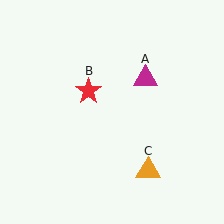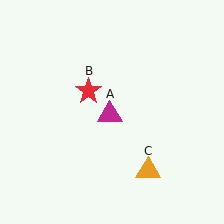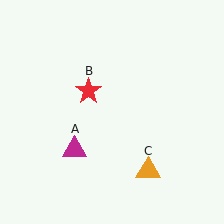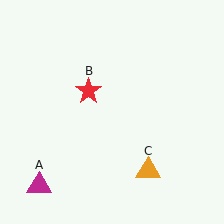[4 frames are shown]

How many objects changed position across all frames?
1 object changed position: magenta triangle (object A).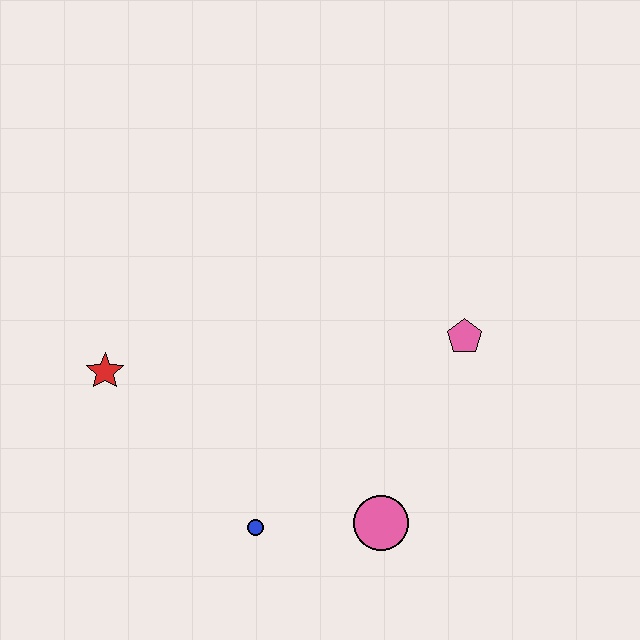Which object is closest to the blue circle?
The pink circle is closest to the blue circle.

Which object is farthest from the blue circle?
The pink pentagon is farthest from the blue circle.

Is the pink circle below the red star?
Yes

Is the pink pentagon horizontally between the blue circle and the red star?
No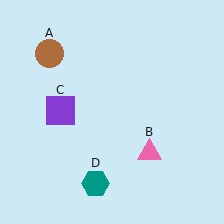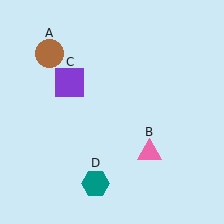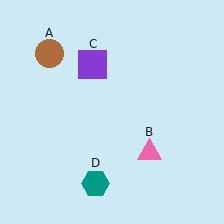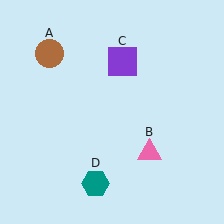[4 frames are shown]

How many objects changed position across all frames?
1 object changed position: purple square (object C).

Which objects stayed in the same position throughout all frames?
Brown circle (object A) and pink triangle (object B) and teal hexagon (object D) remained stationary.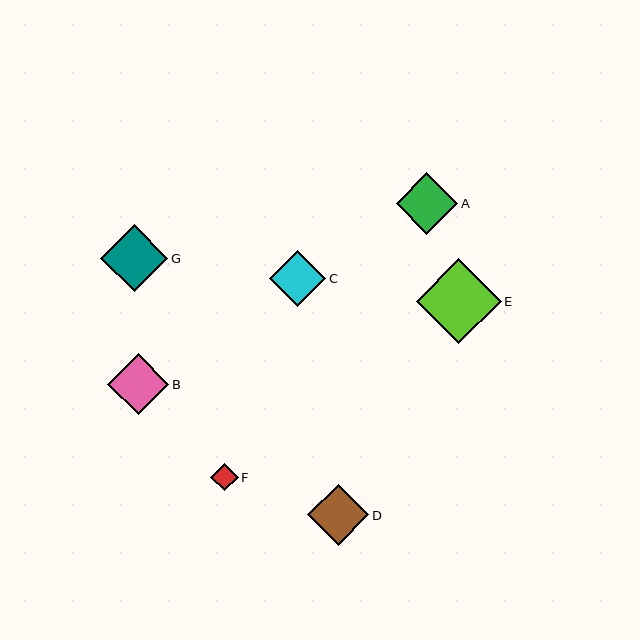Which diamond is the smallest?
Diamond F is the smallest with a size of approximately 28 pixels.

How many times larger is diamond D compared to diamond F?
Diamond D is approximately 2.2 times the size of diamond F.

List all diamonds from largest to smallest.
From largest to smallest: E, G, A, B, D, C, F.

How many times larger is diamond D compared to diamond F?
Diamond D is approximately 2.2 times the size of diamond F.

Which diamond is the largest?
Diamond E is the largest with a size of approximately 85 pixels.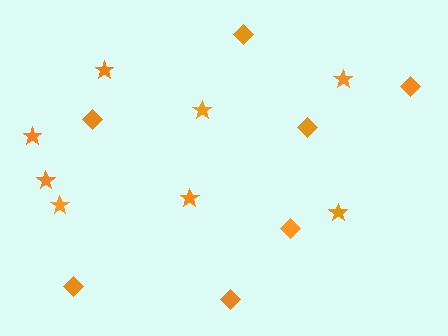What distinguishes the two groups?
There are 2 groups: one group of stars (8) and one group of diamonds (7).